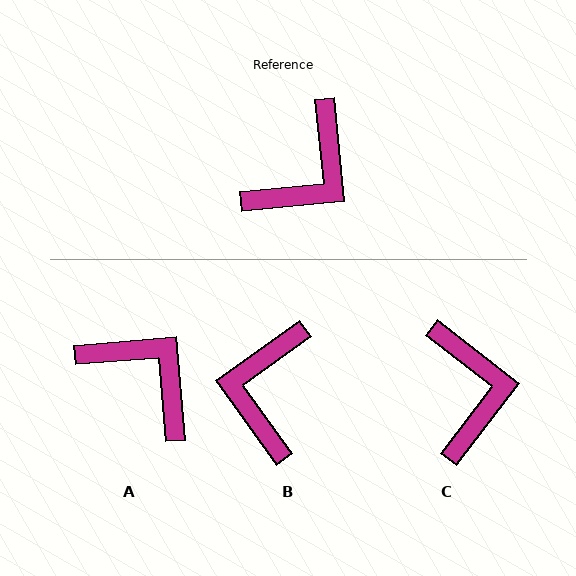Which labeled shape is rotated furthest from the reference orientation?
B, about 150 degrees away.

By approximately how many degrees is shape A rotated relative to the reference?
Approximately 89 degrees counter-clockwise.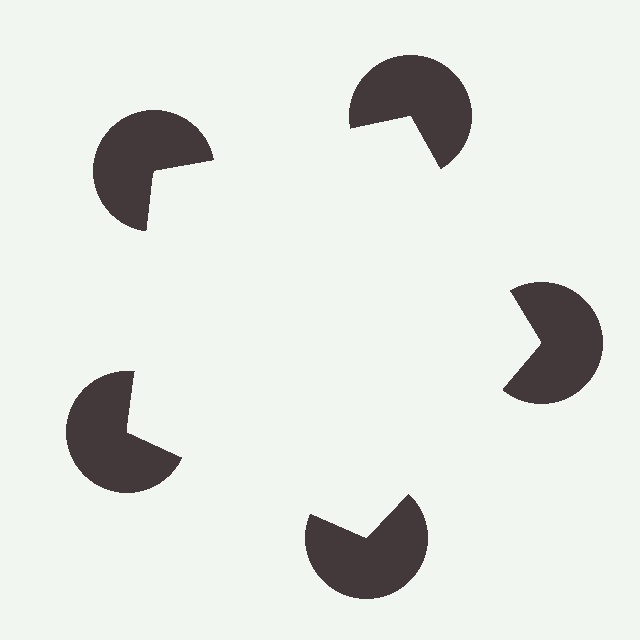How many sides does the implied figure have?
5 sides.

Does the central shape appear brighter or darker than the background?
It typically appears slightly brighter than the background, even though no actual brightness change is drawn.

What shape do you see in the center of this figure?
An illusory pentagon — its edges are inferred from the aligned wedge cuts in the pac-man discs, not physically drawn.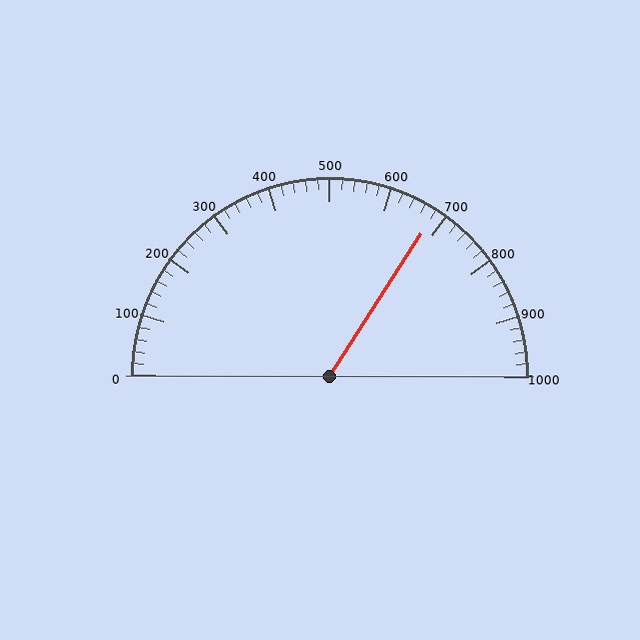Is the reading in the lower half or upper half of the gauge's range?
The reading is in the upper half of the range (0 to 1000).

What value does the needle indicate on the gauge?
The needle indicates approximately 680.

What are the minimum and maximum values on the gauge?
The gauge ranges from 0 to 1000.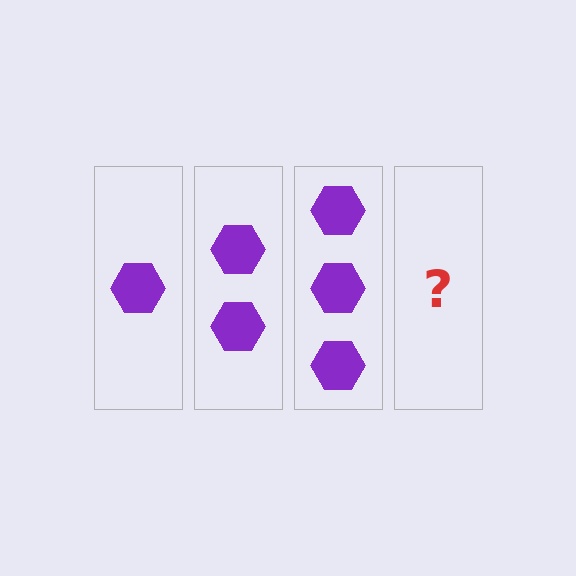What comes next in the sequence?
The next element should be 4 hexagons.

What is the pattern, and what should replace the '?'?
The pattern is that each step adds one more hexagon. The '?' should be 4 hexagons.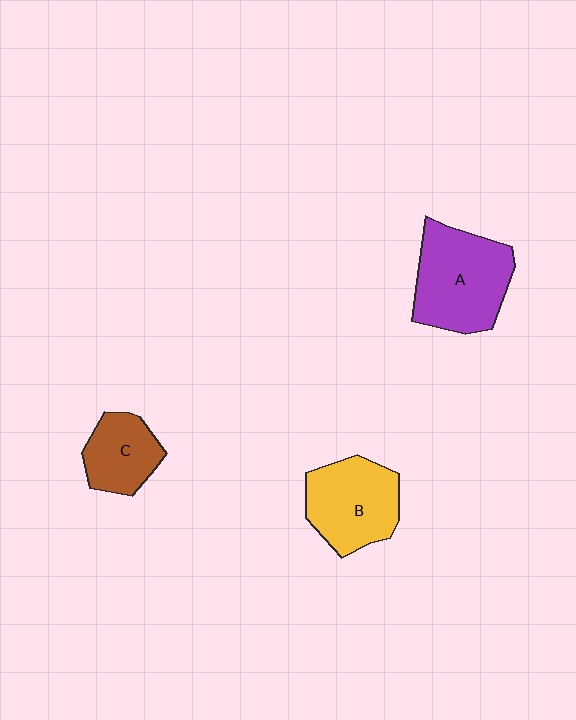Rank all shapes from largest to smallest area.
From largest to smallest: A (purple), B (yellow), C (brown).